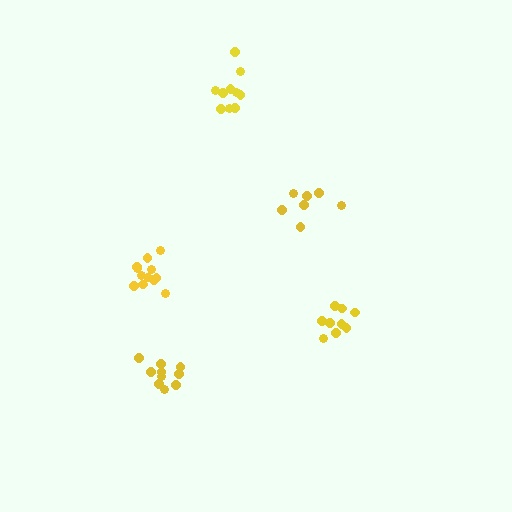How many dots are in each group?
Group 1: 10 dots, Group 2: 12 dots, Group 3: 7 dots, Group 4: 9 dots, Group 5: 10 dots (48 total).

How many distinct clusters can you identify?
There are 5 distinct clusters.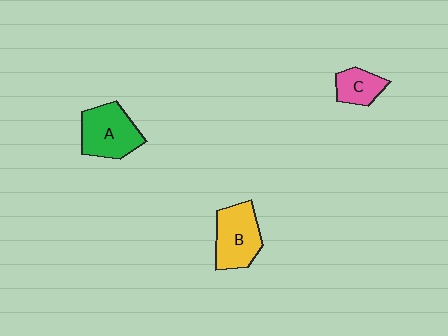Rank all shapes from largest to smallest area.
From largest to smallest: A (green), B (yellow), C (pink).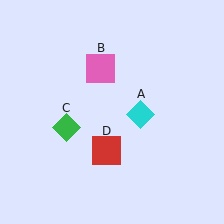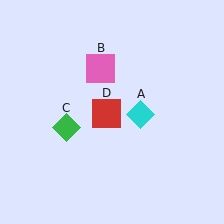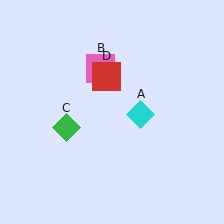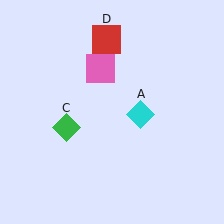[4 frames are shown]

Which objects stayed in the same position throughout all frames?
Cyan diamond (object A) and pink square (object B) and green diamond (object C) remained stationary.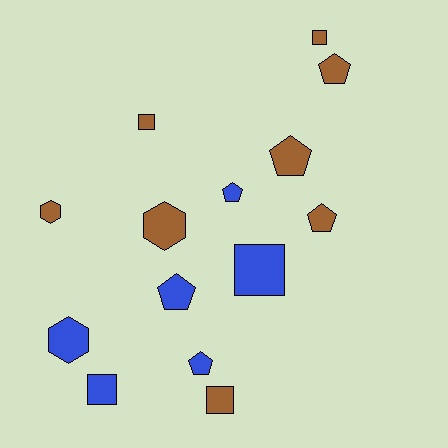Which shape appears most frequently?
Pentagon, with 6 objects.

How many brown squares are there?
There are 3 brown squares.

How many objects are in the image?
There are 14 objects.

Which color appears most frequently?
Brown, with 8 objects.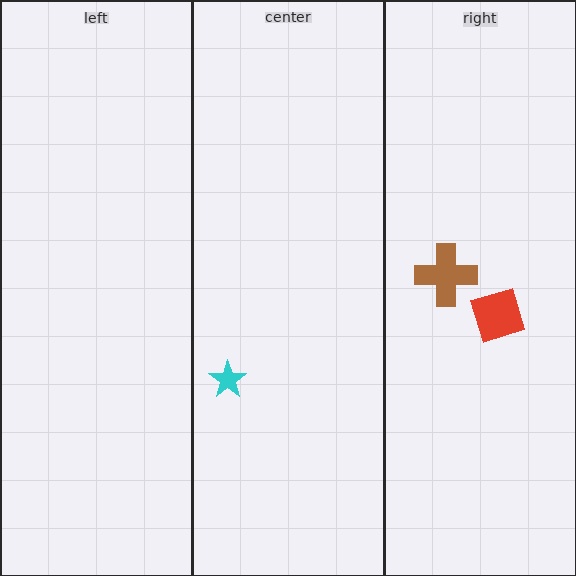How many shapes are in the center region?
1.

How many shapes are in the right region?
2.